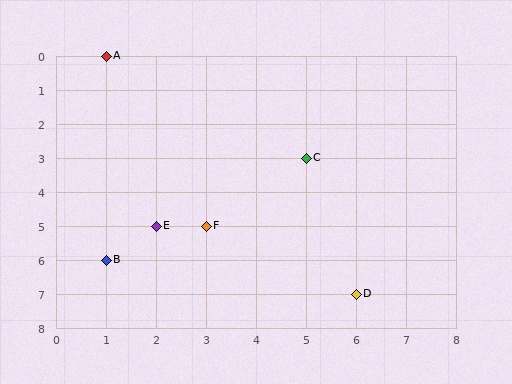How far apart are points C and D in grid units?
Points C and D are 1 column and 4 rows apart (about 4.1 grid units diagonally).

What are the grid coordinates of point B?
Point B is at grid coordinates (1, 6).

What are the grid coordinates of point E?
Point E is at grid coordinates (2, 5).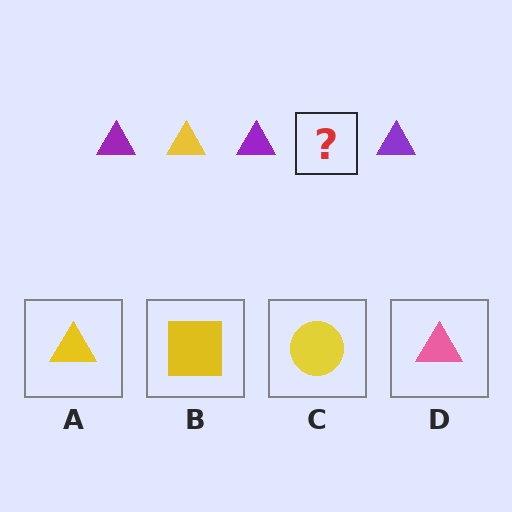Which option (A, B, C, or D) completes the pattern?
A.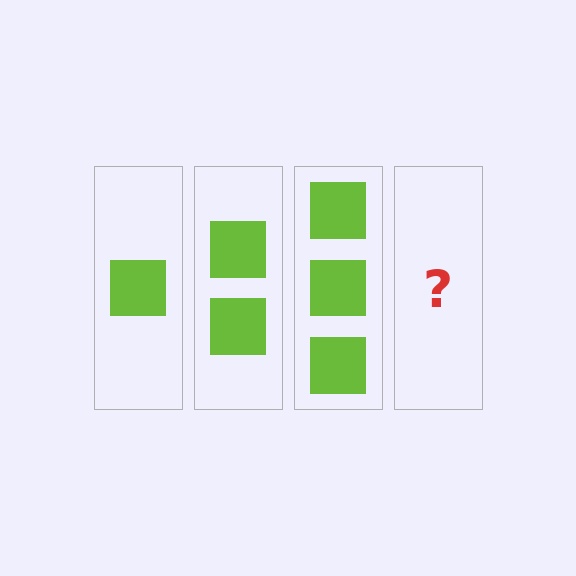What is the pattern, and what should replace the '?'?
The pattern is that each step adds one more square. The '?' should be 4 squares.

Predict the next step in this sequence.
The next step is 4 squares.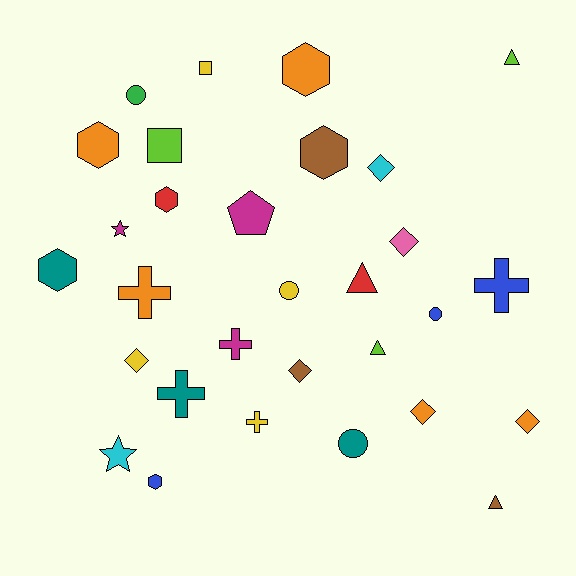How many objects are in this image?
There are 30 objects.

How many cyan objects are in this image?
There are 2 cyan objects.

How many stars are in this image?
There are 2 stars.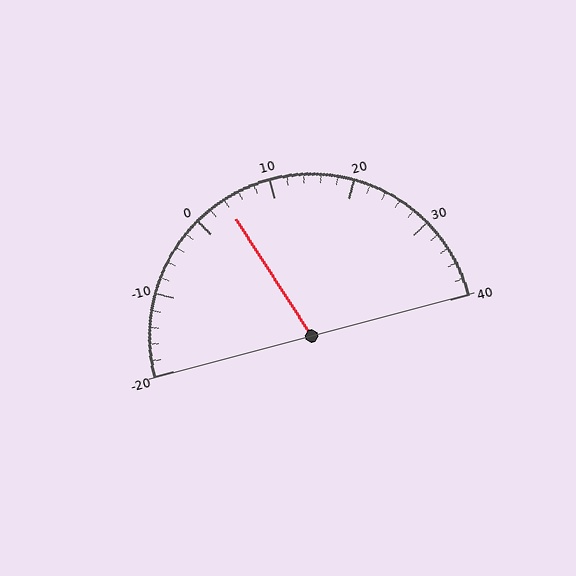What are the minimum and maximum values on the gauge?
The gauge ranges from -20 to 40.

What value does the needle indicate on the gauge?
The needle indicates approximately 4.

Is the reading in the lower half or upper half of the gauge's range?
The reading is in the lower half of the range (-20 to 40).